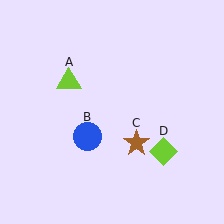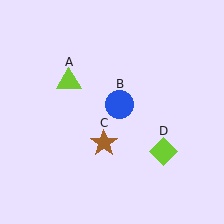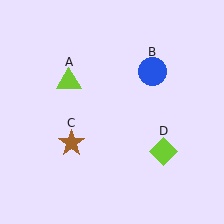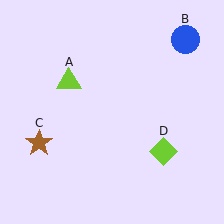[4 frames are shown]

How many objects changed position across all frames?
2 objects changed position: blue circle (object B), brown star (object C).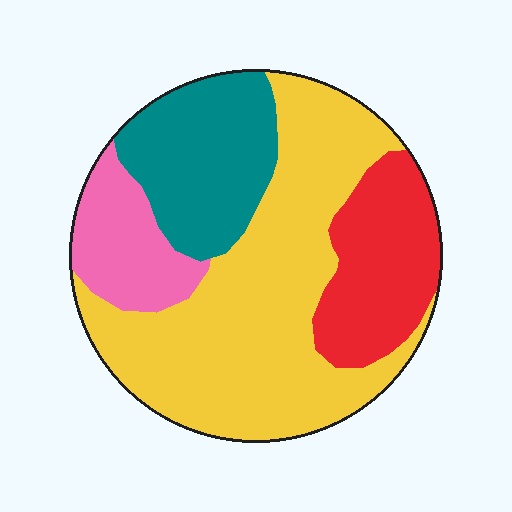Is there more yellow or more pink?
Yellow.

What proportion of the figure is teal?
Teal covers roughly 20% of the figure.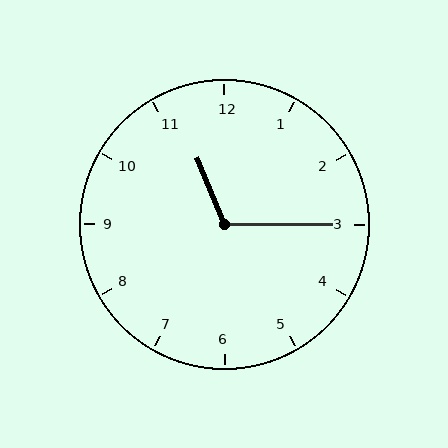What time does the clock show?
11:15.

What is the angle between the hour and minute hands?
Approximately 112 degrees.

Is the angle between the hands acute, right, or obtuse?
It is obtuse.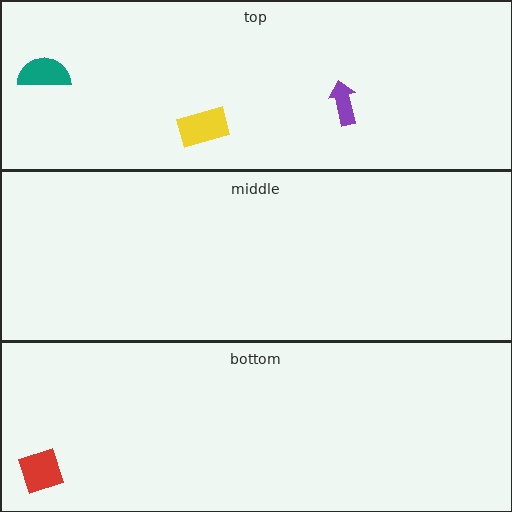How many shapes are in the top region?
3.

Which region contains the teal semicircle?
The top region.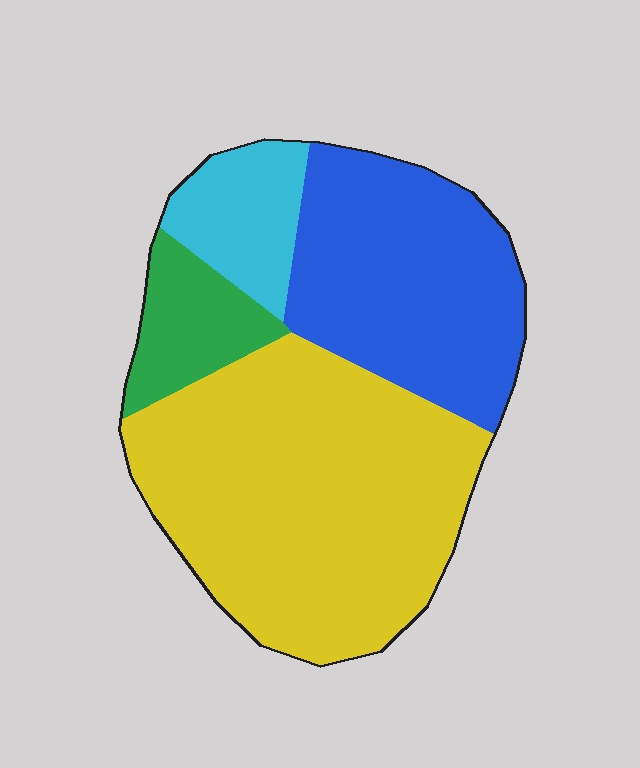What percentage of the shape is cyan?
Cyan takes up about one tenth (1/10) of the shape.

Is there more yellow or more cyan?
Yellow.